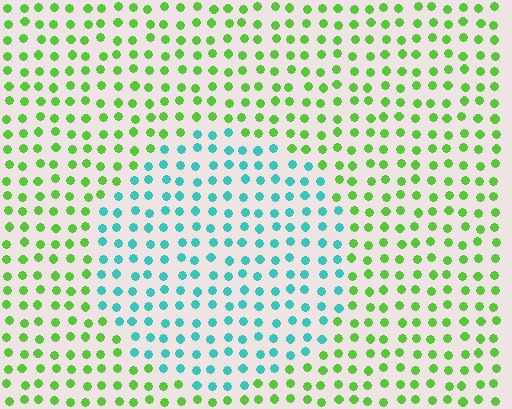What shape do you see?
I see a circle.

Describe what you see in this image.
The image is filled with small lime elements in a uniform arrangement. A circle-shaped region is visible where the elements are tinted to a slightly different hue, forming a subtle color boundary.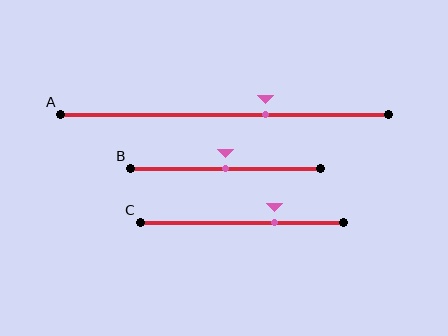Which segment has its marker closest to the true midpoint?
Segment B has its marker closest to the true midpoint.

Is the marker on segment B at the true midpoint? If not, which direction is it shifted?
Yes, the marker on segment B is at the true midpoint.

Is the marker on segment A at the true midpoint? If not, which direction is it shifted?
No, the marker on segment A is shifted to the right by about 13% of the segment length.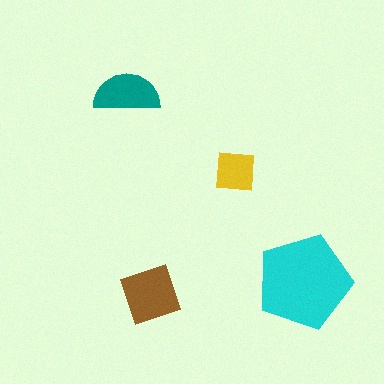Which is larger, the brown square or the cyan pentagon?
The cyan pentagon.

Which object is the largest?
The cyan pentagon.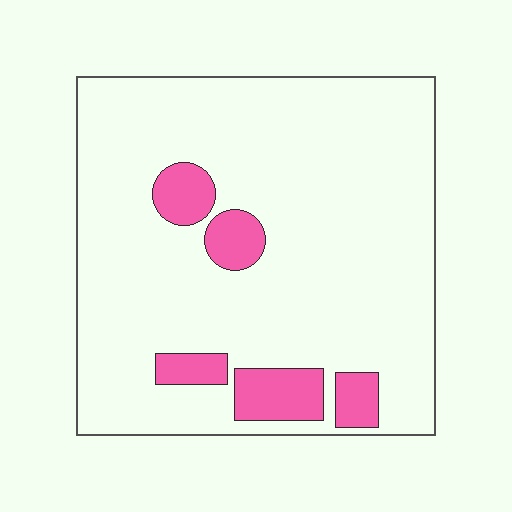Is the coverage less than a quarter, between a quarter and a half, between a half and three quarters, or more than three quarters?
Less than a quarter.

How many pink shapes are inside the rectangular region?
5.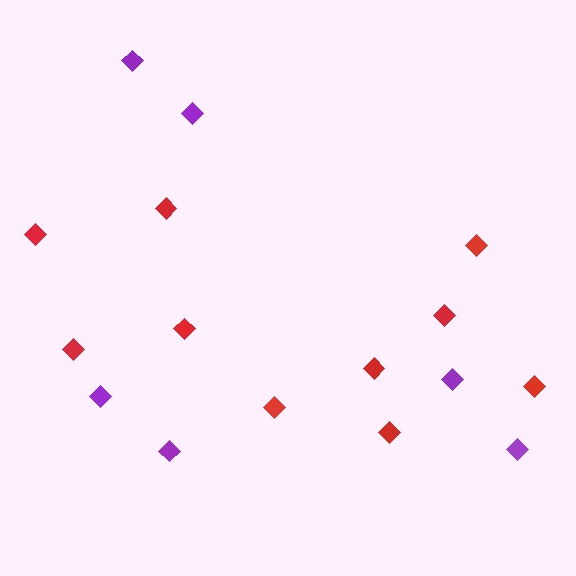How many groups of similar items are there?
There are 2 groups: one group of purple diamonds (6) and one group of red diamonds (10).